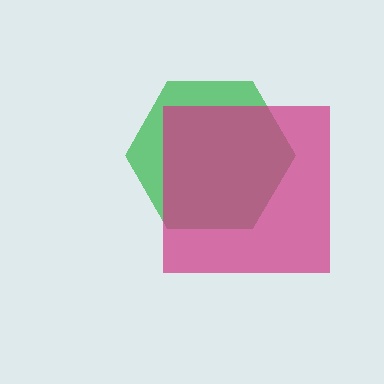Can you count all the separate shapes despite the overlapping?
Yes, there are 2 separate shapes.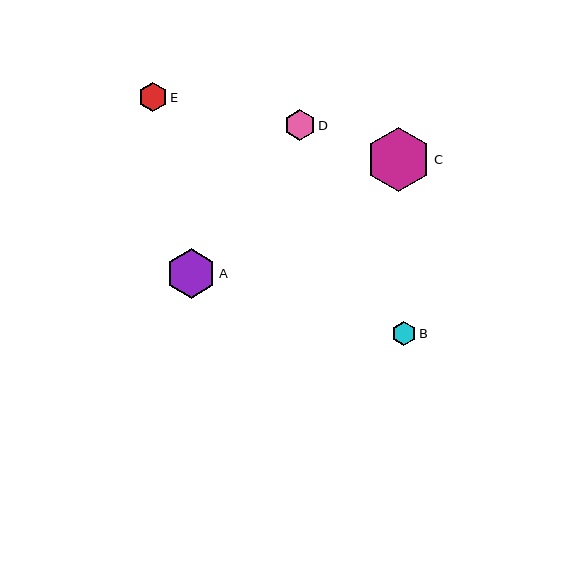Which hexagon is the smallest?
Hexagon B is the smallest with a size of approximately 25 pixels.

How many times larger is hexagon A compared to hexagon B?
Hexagon A is approximately 2.0 times the size of hexagon B.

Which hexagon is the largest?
Hexagon C is the largest with a size of approximately 65 pixels.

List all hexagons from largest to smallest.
From largest to smallest: C, A, D, E, B.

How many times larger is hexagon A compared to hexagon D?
Hexagon A is approximately 1.6 times the size of hexagon D.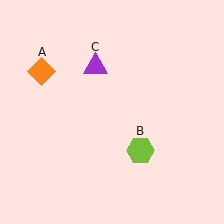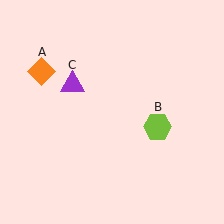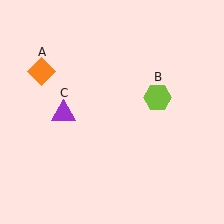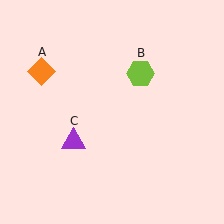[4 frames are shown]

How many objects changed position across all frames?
2 objects changed position: lime hexagon (object B), purple triangle (object C).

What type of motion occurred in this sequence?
The lime hexagon (object B), purple triangle (object C) rotated counterclockwise around the center of the scene.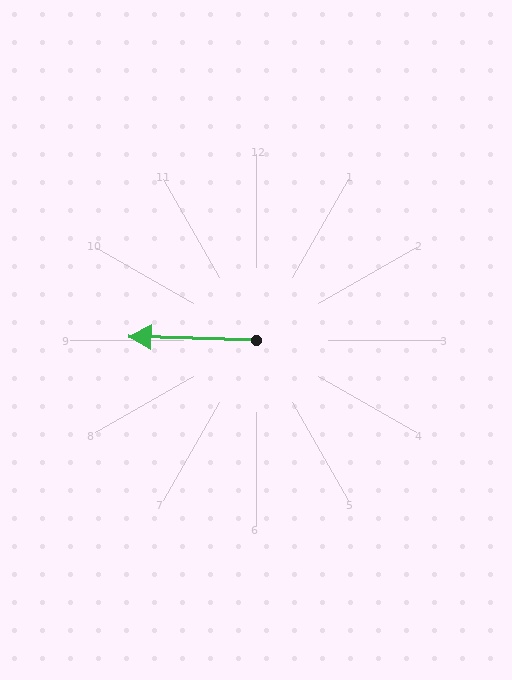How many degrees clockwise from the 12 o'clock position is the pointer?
Approximately 272 degrees.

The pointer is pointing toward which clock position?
Roughly 9 o'clock.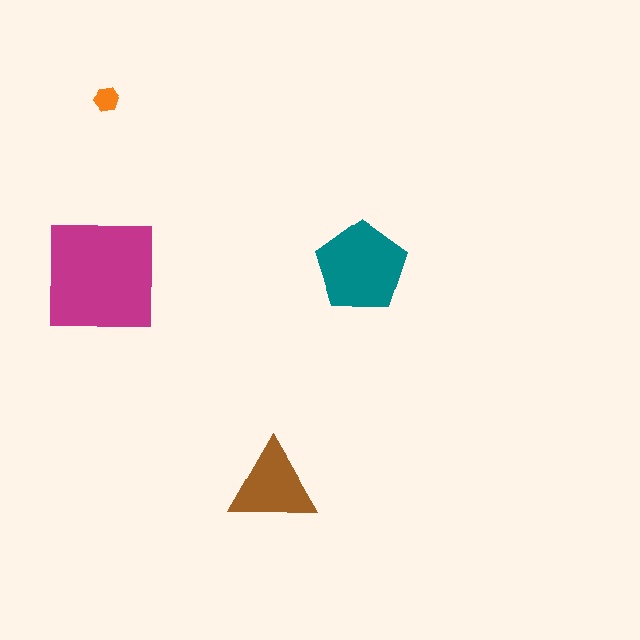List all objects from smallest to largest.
The orange hexagon, the brown triangle, the teal pentagon, the magenta square.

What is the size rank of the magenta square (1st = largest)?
1st.